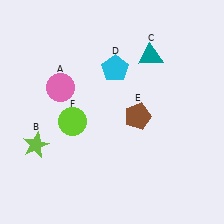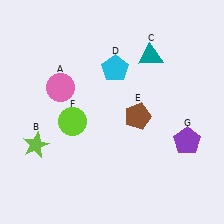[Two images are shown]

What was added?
A purple pentagon (G) was added in Image 2.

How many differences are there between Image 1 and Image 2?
There is 1 difference between the two images.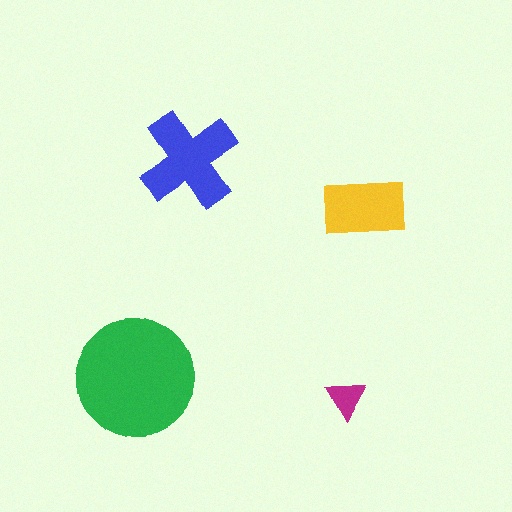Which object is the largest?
The green circle.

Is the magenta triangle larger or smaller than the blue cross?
Smaller.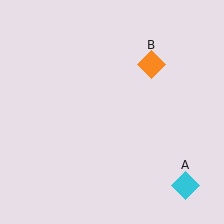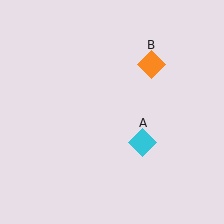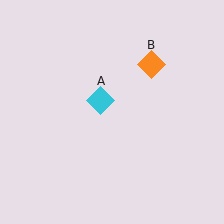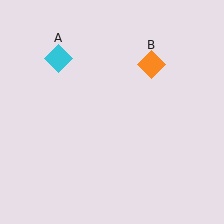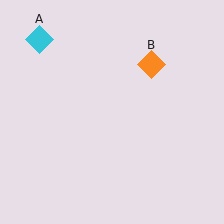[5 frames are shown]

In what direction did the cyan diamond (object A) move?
The cyan diamond (object A) moved up and to the left.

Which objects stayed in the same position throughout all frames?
Orange diamond (object B) remained stationary.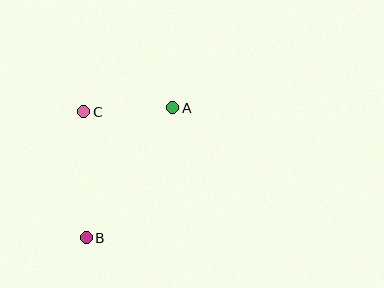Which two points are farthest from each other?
Points A and B are farthest from each other.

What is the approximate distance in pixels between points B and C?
The distance between B and C is approximately 126 pixels.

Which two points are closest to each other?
Points A and C are closest to each other.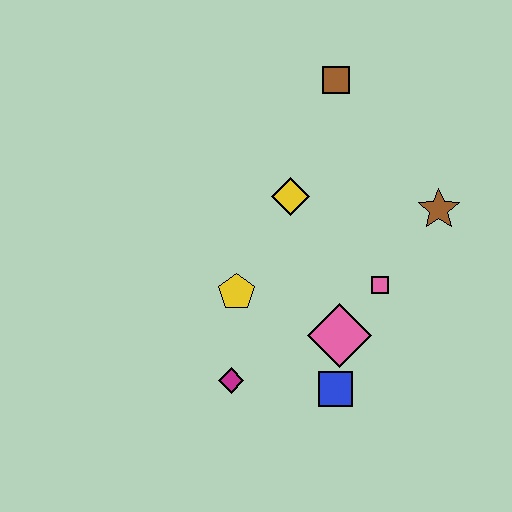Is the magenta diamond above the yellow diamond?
No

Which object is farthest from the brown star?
The magenta diamond is farthest from the brown star.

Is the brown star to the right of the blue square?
Yes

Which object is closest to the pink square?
The pink diamond is closest to the pink square.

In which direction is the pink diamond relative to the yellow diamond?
The pink diamond is below the yellow diamond.